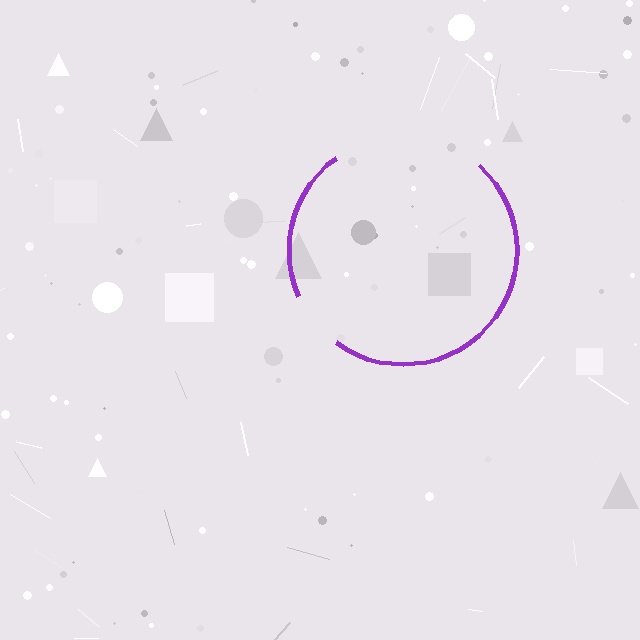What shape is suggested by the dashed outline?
The dashed outline suggests a circle.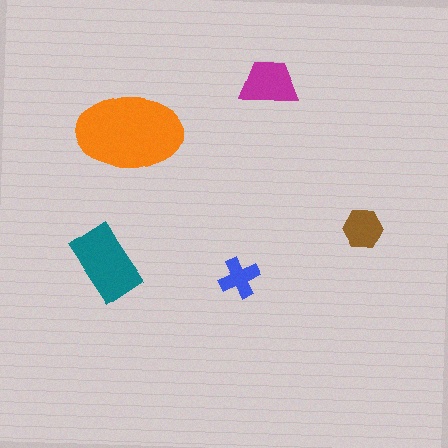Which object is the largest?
The orange ellipse.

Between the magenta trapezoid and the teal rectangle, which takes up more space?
The teal rectangle.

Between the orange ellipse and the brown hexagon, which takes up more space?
The orange ellipse.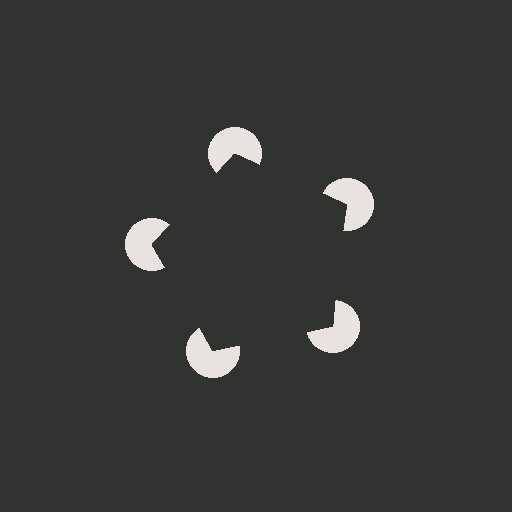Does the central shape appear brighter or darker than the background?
It typically appears slightly darker than the background, even though no actual brightness change is drawn.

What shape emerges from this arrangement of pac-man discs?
An illusory pentagon — its edges are inferred from the aligned wedge cuts in the pac-man discs, not physically drawn.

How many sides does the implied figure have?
5 sides.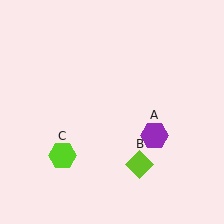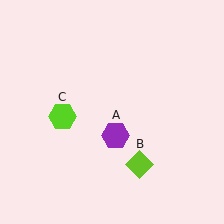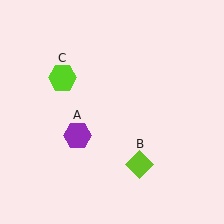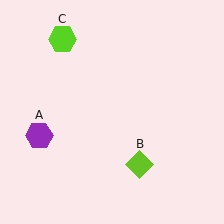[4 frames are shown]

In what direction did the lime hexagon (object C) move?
The lime hexagon (object C) moved up.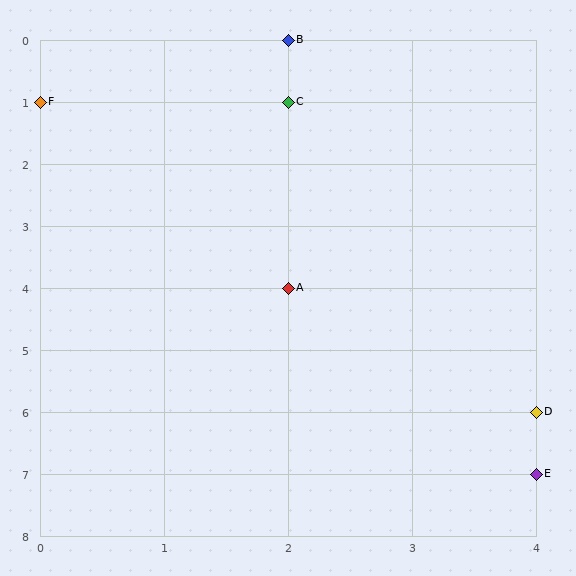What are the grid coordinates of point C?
Point C is at grid coordinates (2, 1).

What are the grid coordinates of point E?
Point E is at grid coordinates (4, 7).